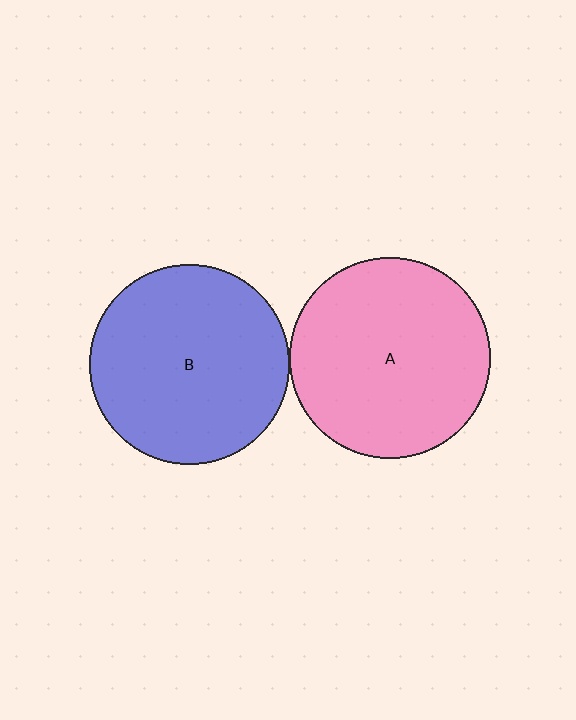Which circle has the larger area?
Circle A (pink).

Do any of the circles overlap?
No, none of the circles overlap.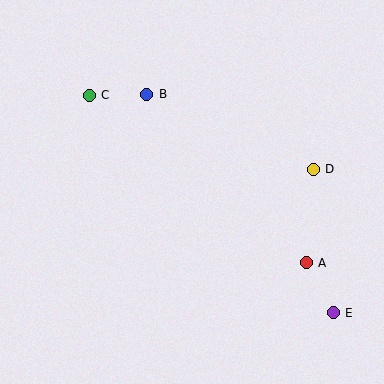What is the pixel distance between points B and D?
The distance between B and D is 183 pixels.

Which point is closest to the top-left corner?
Point C is closest to the top-left corner.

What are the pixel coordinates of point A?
Point A is at (306, 263).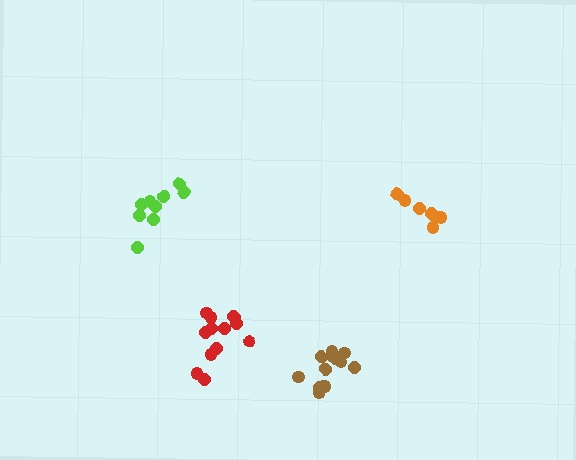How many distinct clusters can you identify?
There are 4 distinct clusters.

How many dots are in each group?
Group 1: 9 dots, Group 2: 13 dots, Group 3: 12 dots, Group 4: 7 dots (41 total).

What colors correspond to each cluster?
The clusters are colored: lime, red, brown, orange.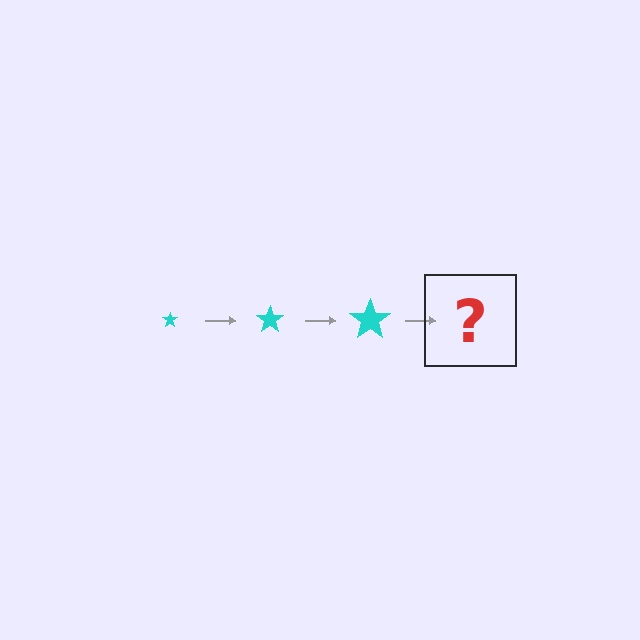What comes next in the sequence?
The next element should be a cyan star, larger than the previous one.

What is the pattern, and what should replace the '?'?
The pattern is that the star gets progressively larger each step. The '?' should be a cyan star, larger than the previous one.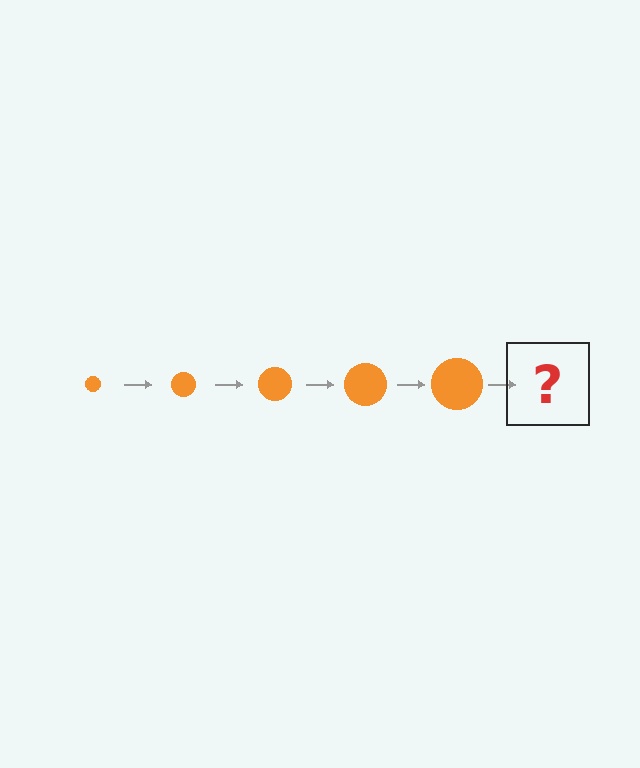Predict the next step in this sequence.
The next step is an orange circle, larger than the previous one.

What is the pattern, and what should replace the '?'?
The pattern is that the circle gets progressively larger each step. The '?' should be an orange circle, larger than the previous one.